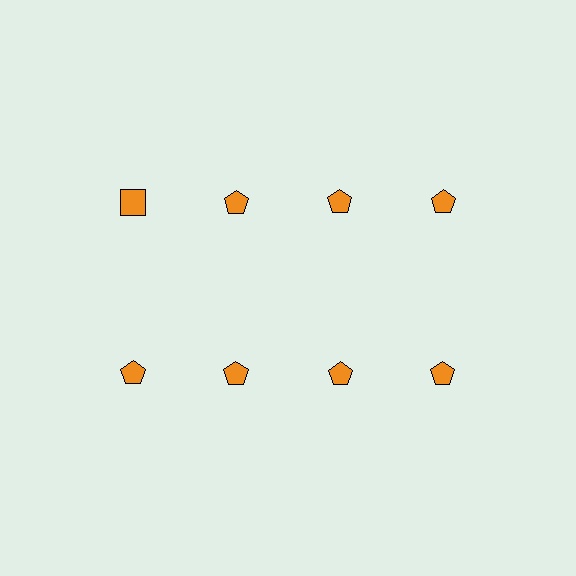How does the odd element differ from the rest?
It has a different shape: square instead of pentagon.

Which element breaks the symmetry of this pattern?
The orange square in the top row, leftmost column breaks the symmetry. All other shapes are orange pentagons.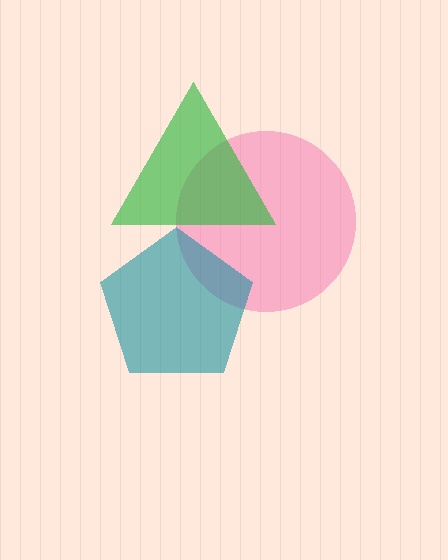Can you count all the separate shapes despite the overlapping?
Yes, there are 3 separate shapes.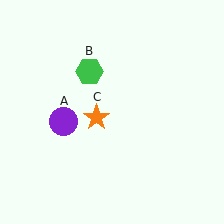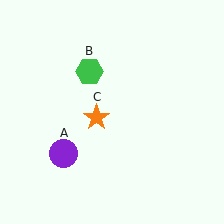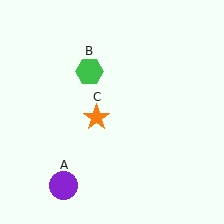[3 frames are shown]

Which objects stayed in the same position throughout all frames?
Green hexagon (object B) and orange star (object C) remained stationary.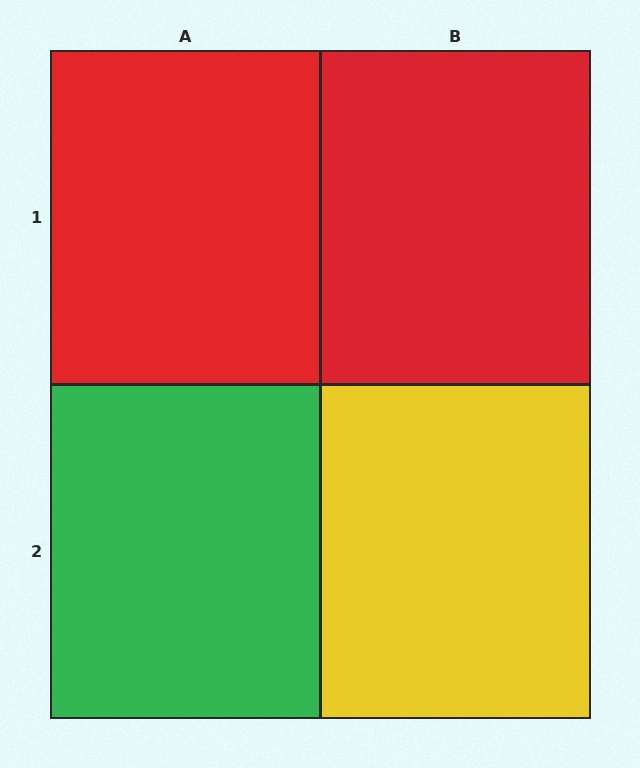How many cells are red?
2 cells are red.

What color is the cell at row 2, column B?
Yellow.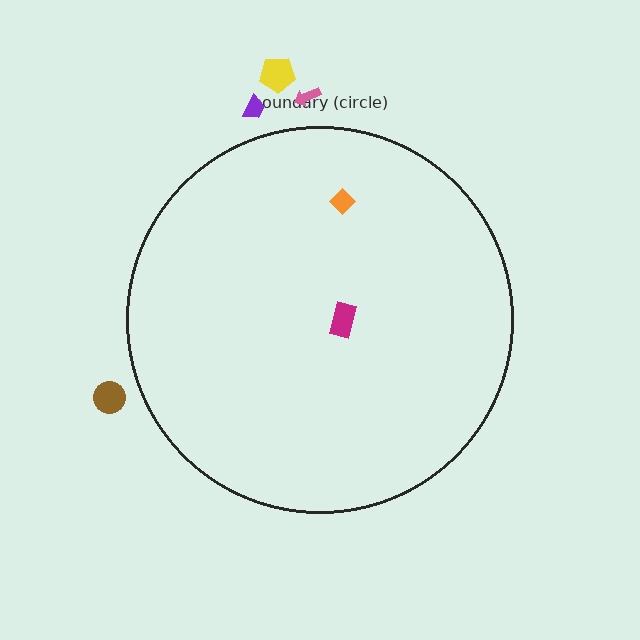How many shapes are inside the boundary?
2 inside, 4 outside.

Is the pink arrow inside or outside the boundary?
Outside.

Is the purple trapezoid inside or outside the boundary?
Outside.